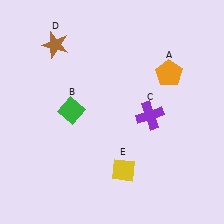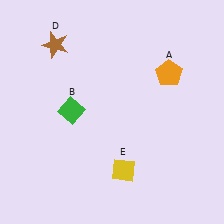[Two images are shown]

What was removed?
The purple cross (C) was removed in Image 2.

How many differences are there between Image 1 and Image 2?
There is 1 difference between the two images.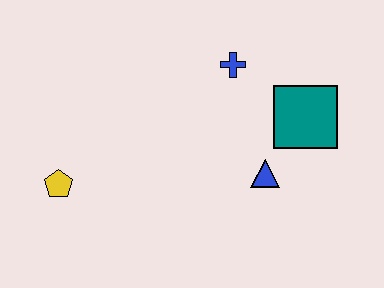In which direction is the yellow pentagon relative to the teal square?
The yellow pentagon is to the left of the teal square.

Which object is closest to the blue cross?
The teal square is closest to the blue cross.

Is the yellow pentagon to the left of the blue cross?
Yes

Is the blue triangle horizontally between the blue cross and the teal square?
Yes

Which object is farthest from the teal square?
The yellow pentagon is farthest from the teal square.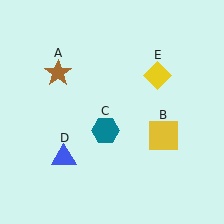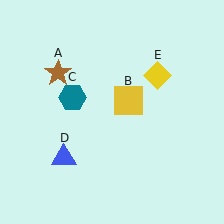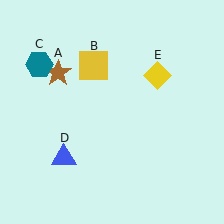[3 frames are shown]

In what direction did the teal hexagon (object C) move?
The teal hexagon (object C) moved up and to the left.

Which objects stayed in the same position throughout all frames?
Brown star (object A) and blue triangle (object D) and yellow diamond (object E) remained stationary.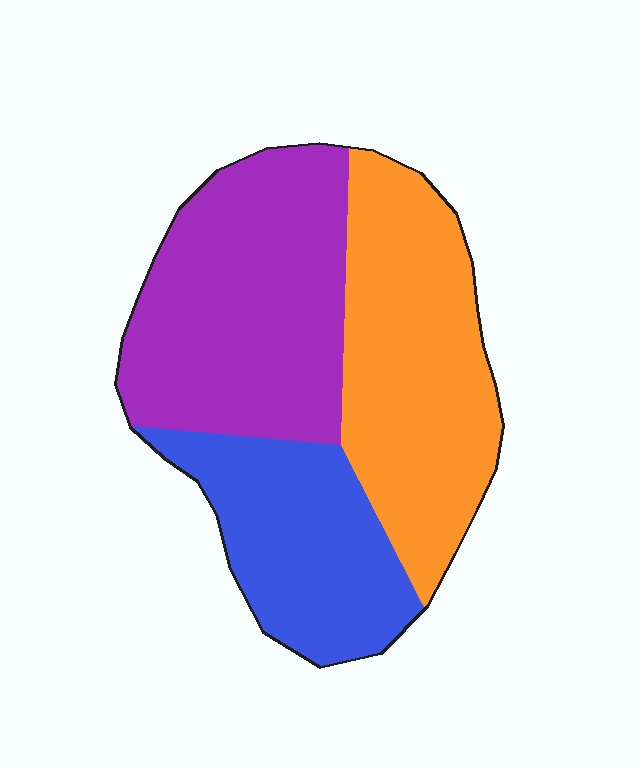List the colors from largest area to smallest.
From largest to smallest: purple, orange, blue.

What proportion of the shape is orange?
Orange takes up about three eighths (3/8) of the shape.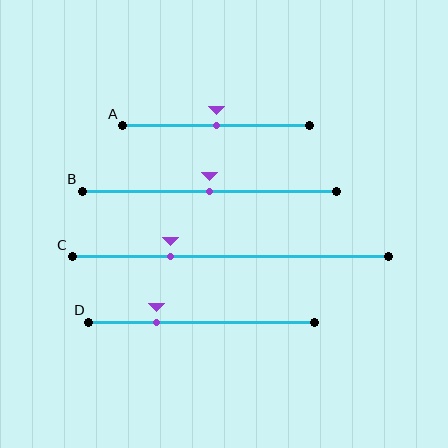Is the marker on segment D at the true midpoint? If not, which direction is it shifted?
No, the marker on segment D is shifted to the left by about 20% of the segment length.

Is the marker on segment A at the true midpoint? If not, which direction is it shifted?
Yes, the marker on segment A is at the true midpoint.